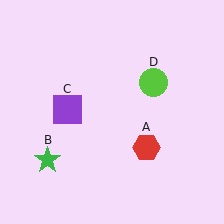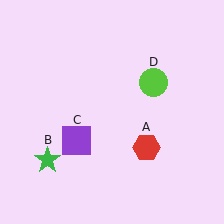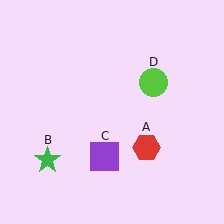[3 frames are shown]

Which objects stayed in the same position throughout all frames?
Red hexagon (object A) and green star (object B) and lime circle (object D) remained stationary.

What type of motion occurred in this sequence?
The purple square (object C) rotated counterclockwise around the center of the scene.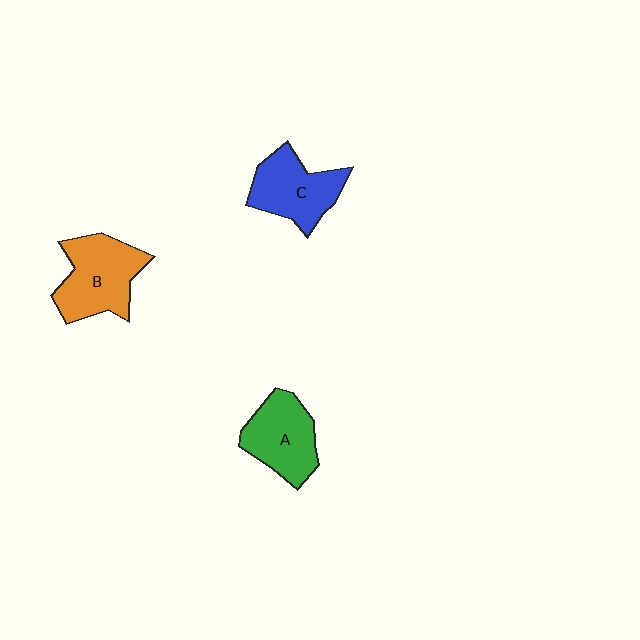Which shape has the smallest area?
Shape A (green).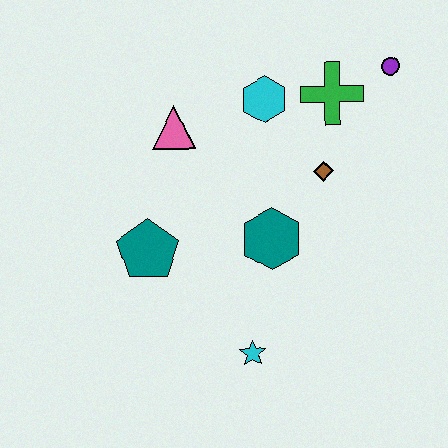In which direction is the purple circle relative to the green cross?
The purple circle is to the right of the green cross.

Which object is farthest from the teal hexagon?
The purple circle is farthest from the teal hexagon.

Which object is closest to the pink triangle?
The cyan hexagon is closest to the pink triangle.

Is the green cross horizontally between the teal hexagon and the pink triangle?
No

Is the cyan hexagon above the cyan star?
Yes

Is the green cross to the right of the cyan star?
Yes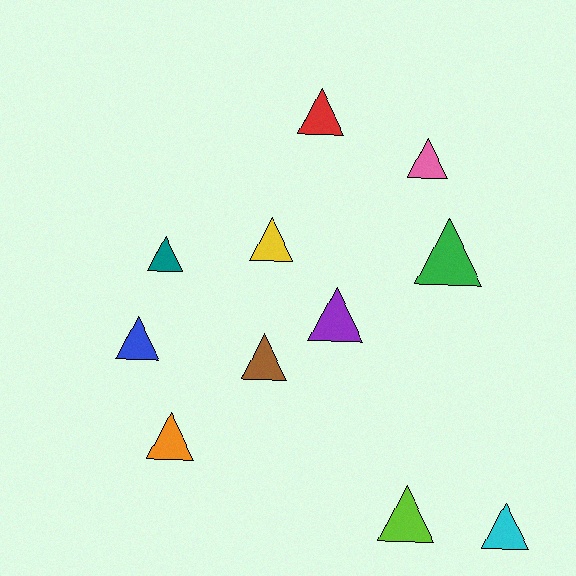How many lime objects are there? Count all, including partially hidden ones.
There is 1 lime object.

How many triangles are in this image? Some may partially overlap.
There are 11 triangles.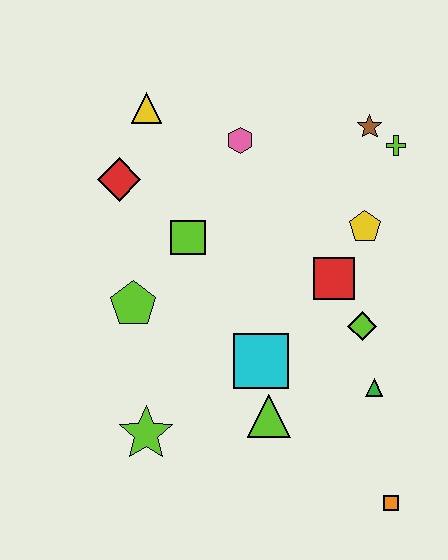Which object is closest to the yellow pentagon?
The red square is closest to the yellow pentagon.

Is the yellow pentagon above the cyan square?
Yes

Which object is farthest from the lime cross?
The lime star is farthest from the lime cross.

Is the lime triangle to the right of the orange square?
No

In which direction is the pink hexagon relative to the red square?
The pink hexagon is above the red square.